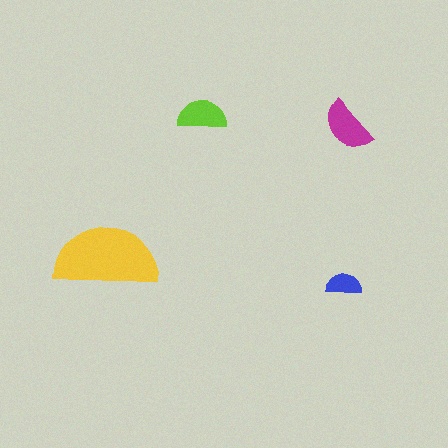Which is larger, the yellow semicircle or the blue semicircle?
The yellow one.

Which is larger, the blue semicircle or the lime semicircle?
The lime one.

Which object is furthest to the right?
The blue semicircle is rightmost.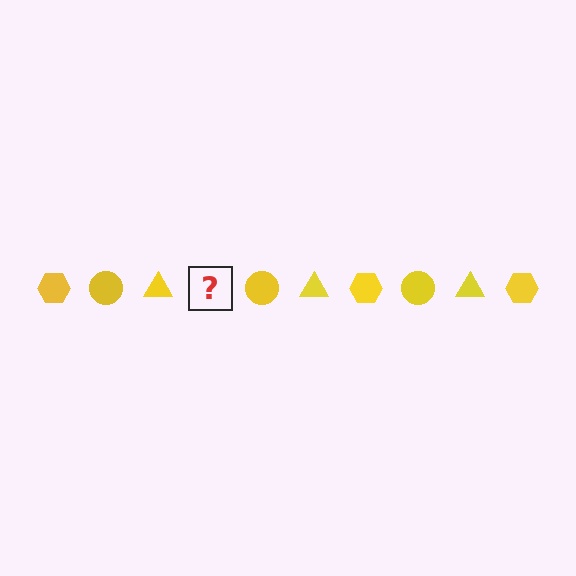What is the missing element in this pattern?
The missing element is a yellow hexagon.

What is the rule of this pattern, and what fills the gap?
The rule is that the pattern cycles through hexagon, circle, triangle shapes in yellow. The gap should be filled with a yellow hexagon.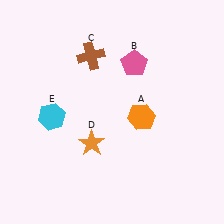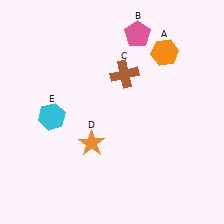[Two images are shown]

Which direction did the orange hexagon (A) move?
The orange hexagon (A) moved up.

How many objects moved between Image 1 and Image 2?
3 objects moved between the two images.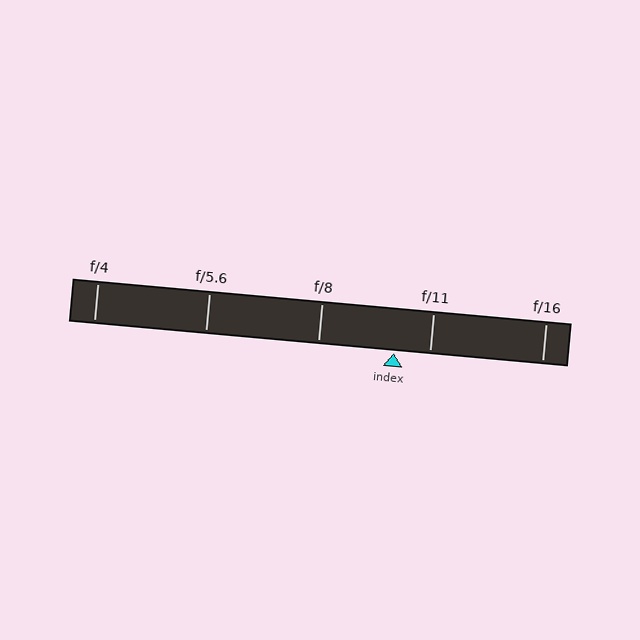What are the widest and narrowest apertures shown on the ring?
The widest aperture shown is f/4 and the narrowest is f/16.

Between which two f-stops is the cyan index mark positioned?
The index mark is between f/8 and f/11.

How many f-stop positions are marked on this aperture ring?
There are 5 f-stop positions marked.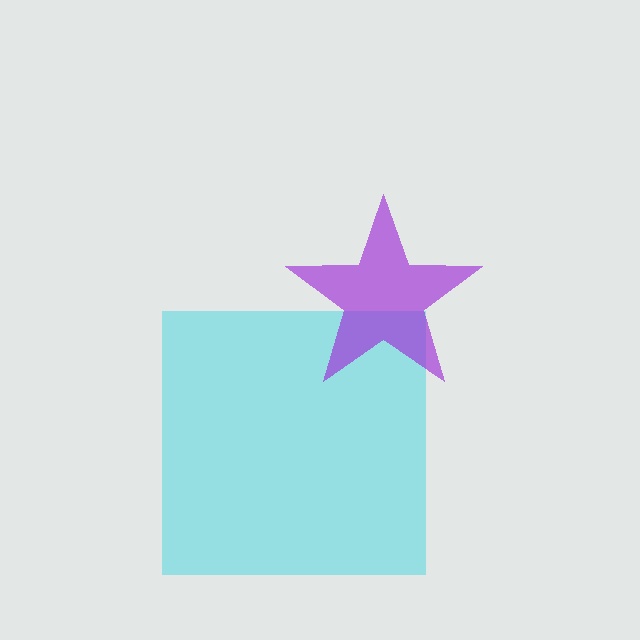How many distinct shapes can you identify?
There are 2 distinct shapes: a cyan square, a purple star.